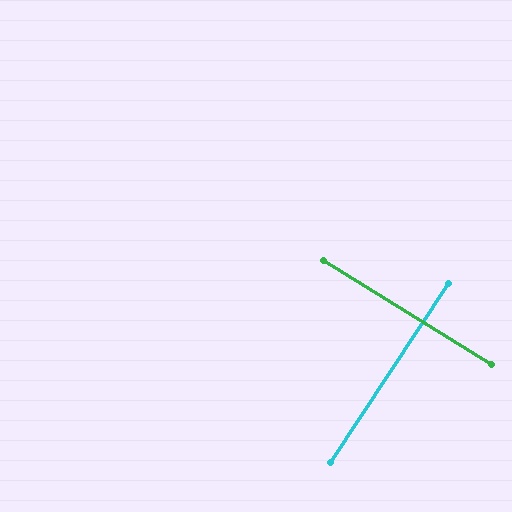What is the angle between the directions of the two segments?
Approximately 88 degrees.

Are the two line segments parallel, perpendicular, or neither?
Perpendicular — they meet at approximately 88°.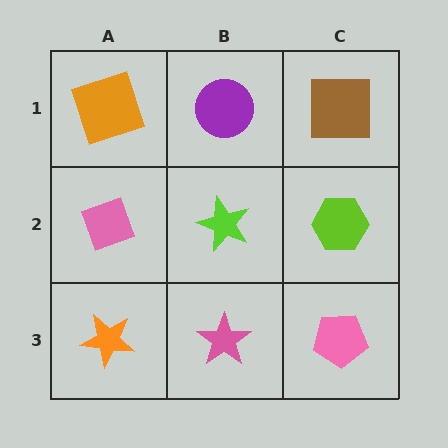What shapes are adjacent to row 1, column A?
A pink diamond (row 2, column A), a purple circle (row 1, column B).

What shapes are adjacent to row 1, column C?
A lime hexagon (row 2, column C), a purple circle (row 1, column B).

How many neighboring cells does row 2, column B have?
4.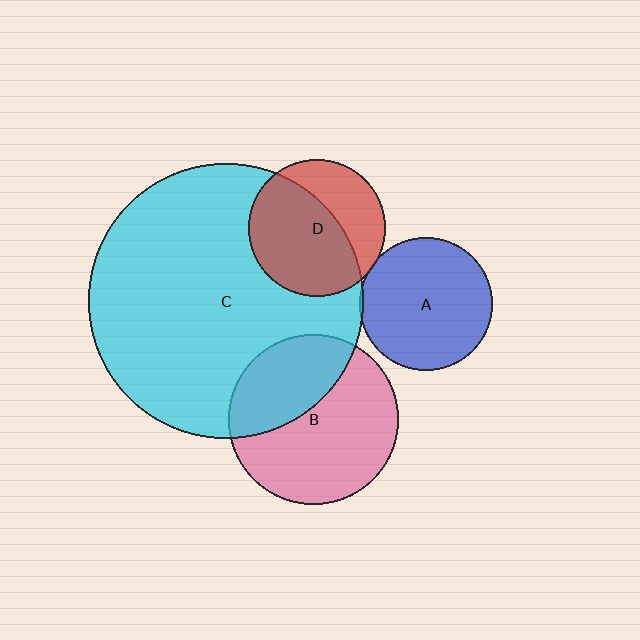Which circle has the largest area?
Circle C (cyan).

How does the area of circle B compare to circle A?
Approximately 1.6 times.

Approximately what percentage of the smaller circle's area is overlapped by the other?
Approximately 5%.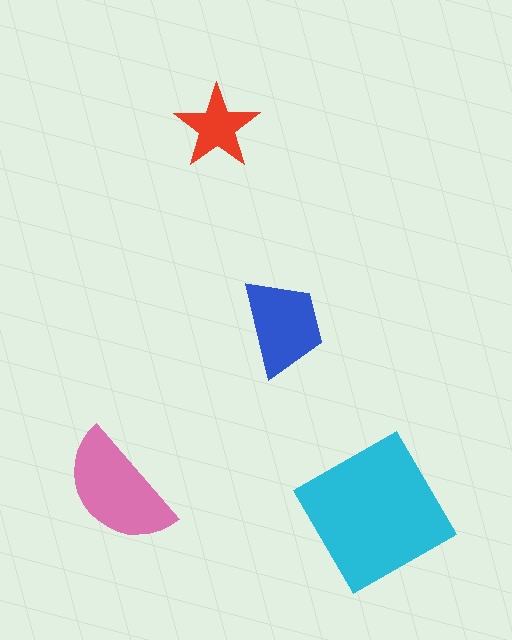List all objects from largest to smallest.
The cyan diamond, the pink semicircle, the blue trapezoid, the red star.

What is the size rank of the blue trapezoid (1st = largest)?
3rd.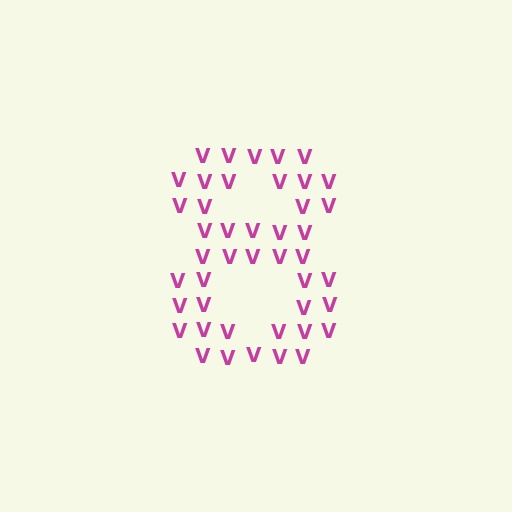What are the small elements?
The small elements are letter V's.